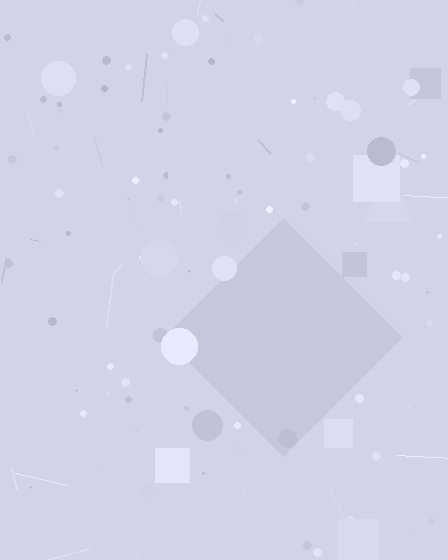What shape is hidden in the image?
A diamond is hidden in the image.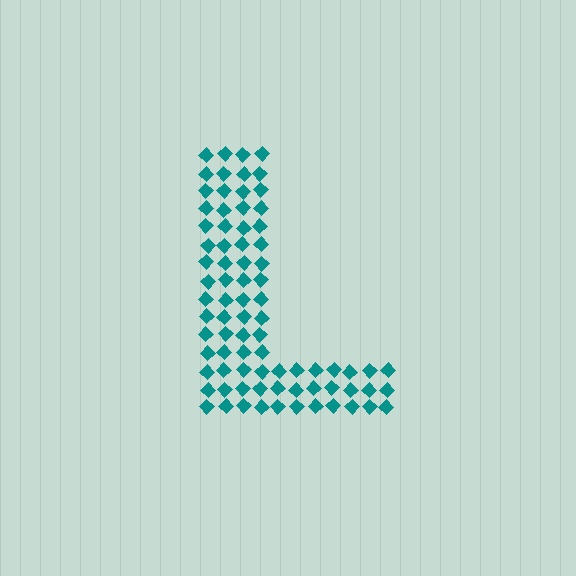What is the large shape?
The large shape is the letter L.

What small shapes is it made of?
It is made of small diamonds.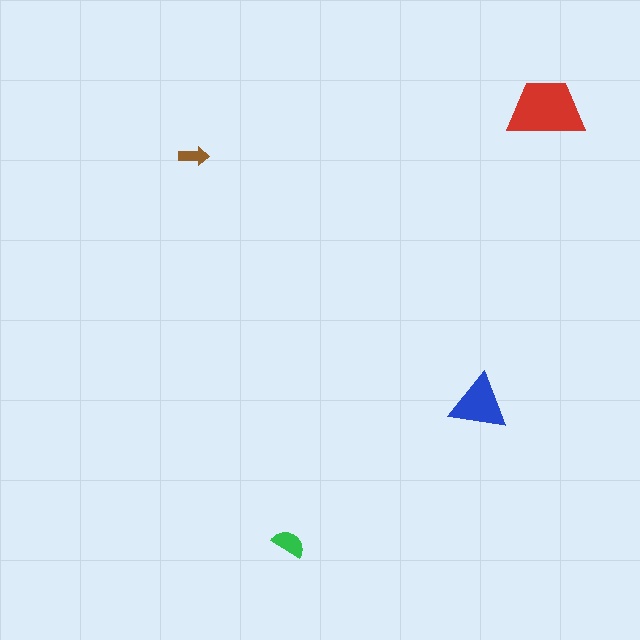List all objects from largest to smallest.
The red trapezoid, the blue triangle, the green semicircle, the brown arrow.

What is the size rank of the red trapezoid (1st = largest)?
1st.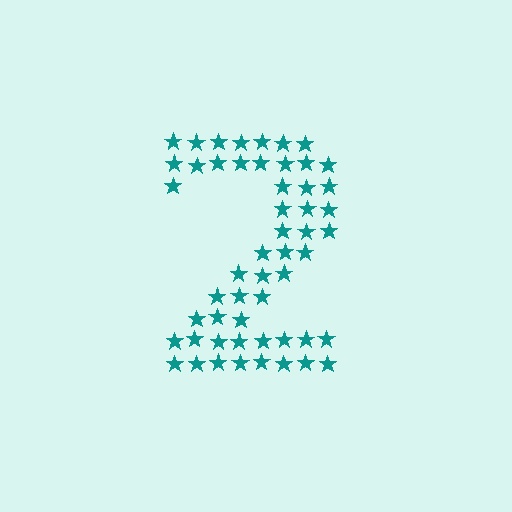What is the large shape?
The large shape is the digit 2.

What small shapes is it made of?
It is made of small stars.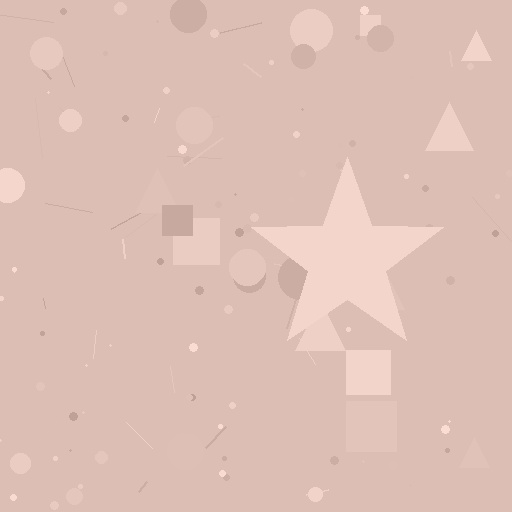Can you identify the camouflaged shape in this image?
The camouflaged shape is a star.